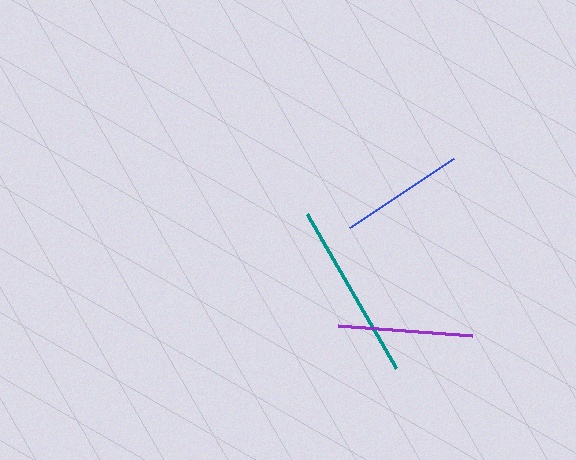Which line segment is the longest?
The teal line is the longest at approximately 177 pixels.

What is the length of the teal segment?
The teal segment is approximately 177 pixels long.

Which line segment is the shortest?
The blue line is the shortest at approximately 125 pixels.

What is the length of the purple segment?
The purple segment is approximately 135 pixels long.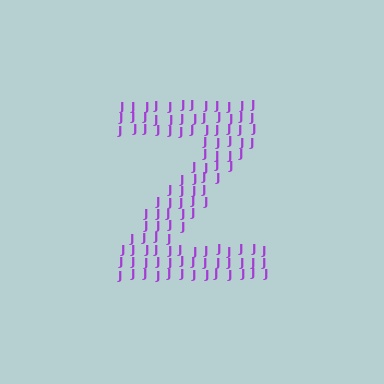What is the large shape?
The large shape is the letter Z.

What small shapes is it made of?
It is made of small letter J's.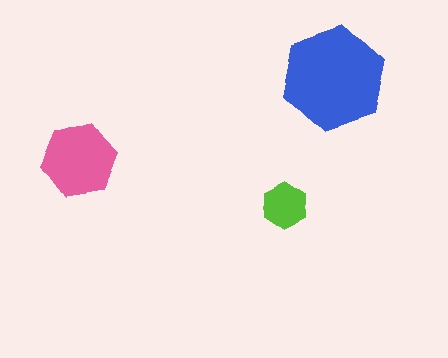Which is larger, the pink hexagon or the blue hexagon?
The blue one.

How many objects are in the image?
There are 3 objects in the image.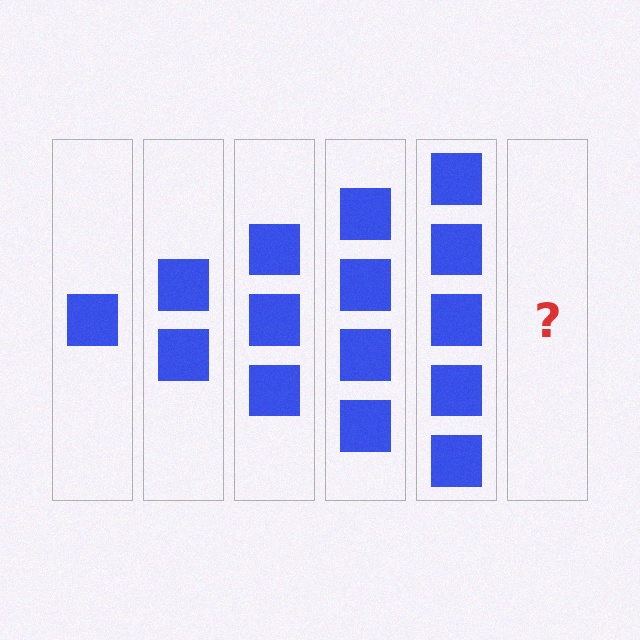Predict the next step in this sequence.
The next step is 6 squares.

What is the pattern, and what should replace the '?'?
The pattern is that each step adds one more square. The '?' should be 6 squares.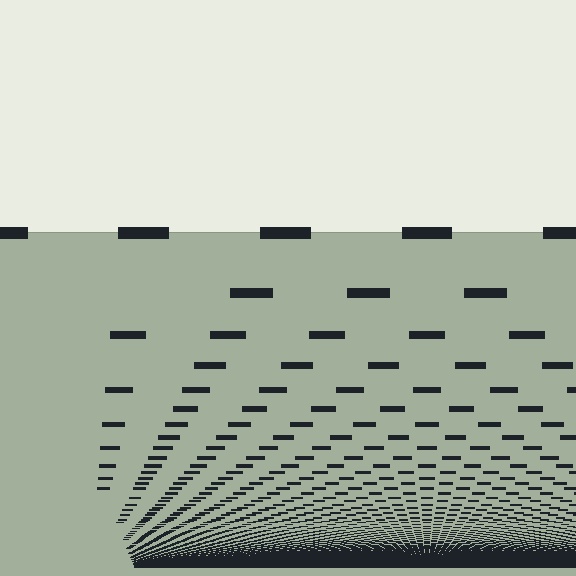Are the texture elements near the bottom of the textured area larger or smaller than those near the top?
Smaller. The gradient is inverted — elements near the bottom are smaller and denser.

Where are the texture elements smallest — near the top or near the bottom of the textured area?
Near the bottom.